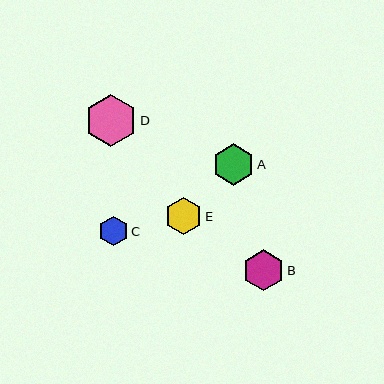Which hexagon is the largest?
Hexagon D is the largest with a size of approximately 52 pixels.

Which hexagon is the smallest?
Hexagon C is the smallest with a size of approximately 30 pixels.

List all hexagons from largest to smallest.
From largest to smallest: D, A, B, E, C.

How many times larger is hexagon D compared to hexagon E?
Hexagon D is approximately 1.4 times the size of hexagon E.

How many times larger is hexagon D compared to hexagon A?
Hexagon D is approximately 1.3 times the size of hexagon A.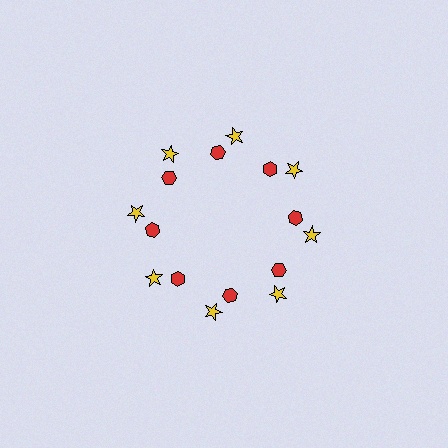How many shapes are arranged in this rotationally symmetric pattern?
There are 16 shapes, arranged in 8 groups of 2.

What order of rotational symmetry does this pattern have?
This pattern has 8-fold rotational symmetry.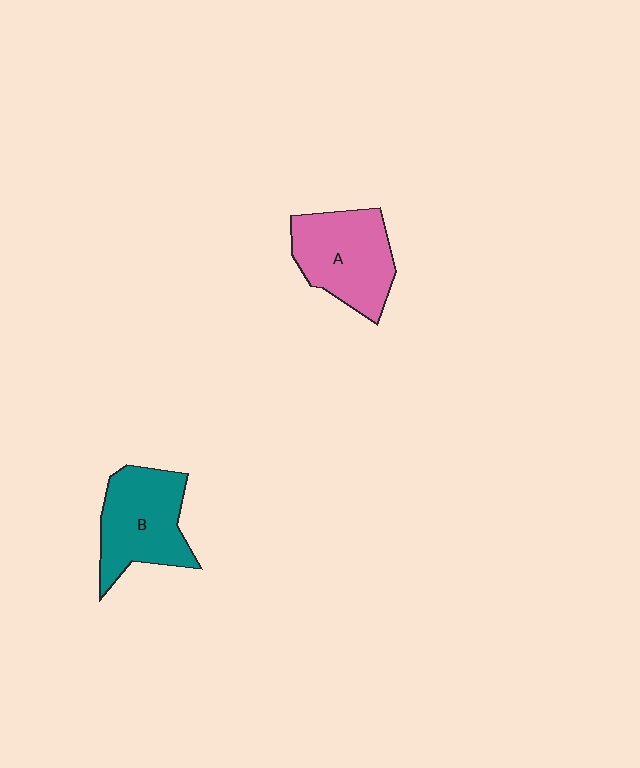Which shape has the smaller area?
Shape B (teal).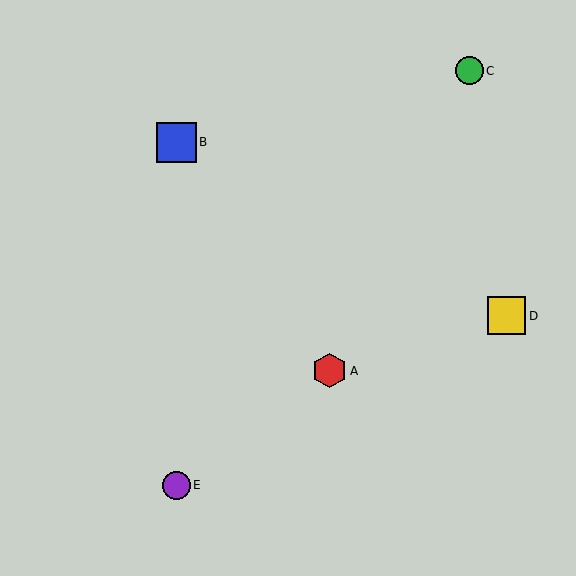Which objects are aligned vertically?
Objects B, E are aligned vertically.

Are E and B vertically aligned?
Yes, both are at x≈177.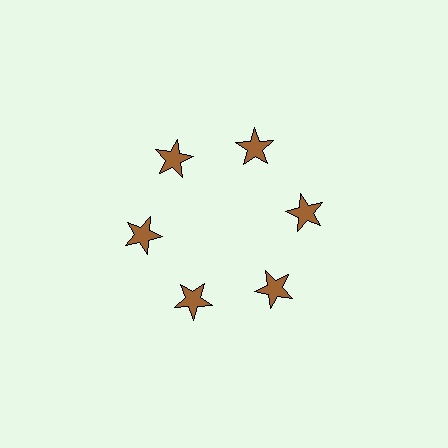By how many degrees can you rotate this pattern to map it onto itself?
The pattern maps onto itself every 60 degrees of rotation.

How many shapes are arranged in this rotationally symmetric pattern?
There are 6 shapes, arranged in 6 groups of 1.